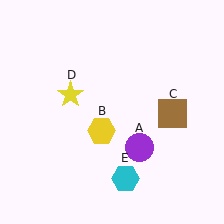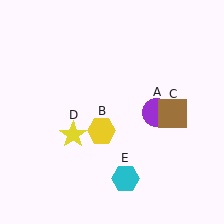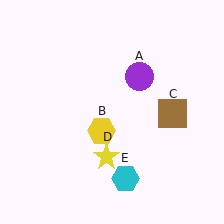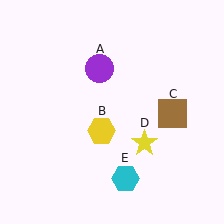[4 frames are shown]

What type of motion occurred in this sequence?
The purple circle (object A), yellow star (object D) rotated counterclockwise around the center of the scene.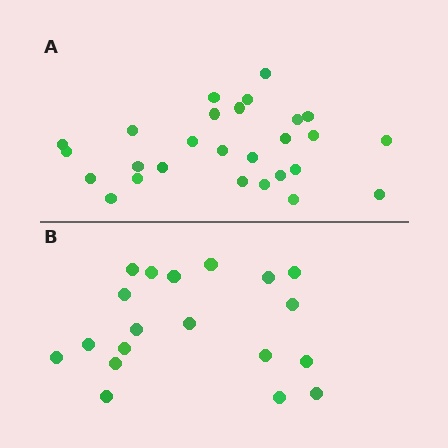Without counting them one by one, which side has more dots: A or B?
Region A (the top region) has more dots.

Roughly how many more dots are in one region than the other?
Region A has roughly 8 or so more dots than region B.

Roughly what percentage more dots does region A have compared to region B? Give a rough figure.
About 40% more.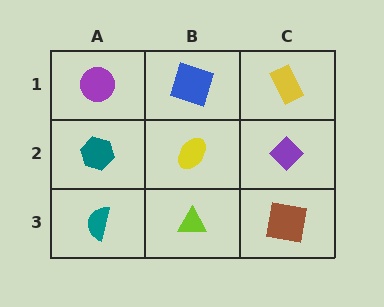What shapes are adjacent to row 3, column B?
A yellow ellipse (row 2, column B), a teal semicircle (row 3, column A), a brown square (row 3, column C).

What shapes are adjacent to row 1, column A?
A teal hexagon (row 2, column A), a blue square (row 1, column B).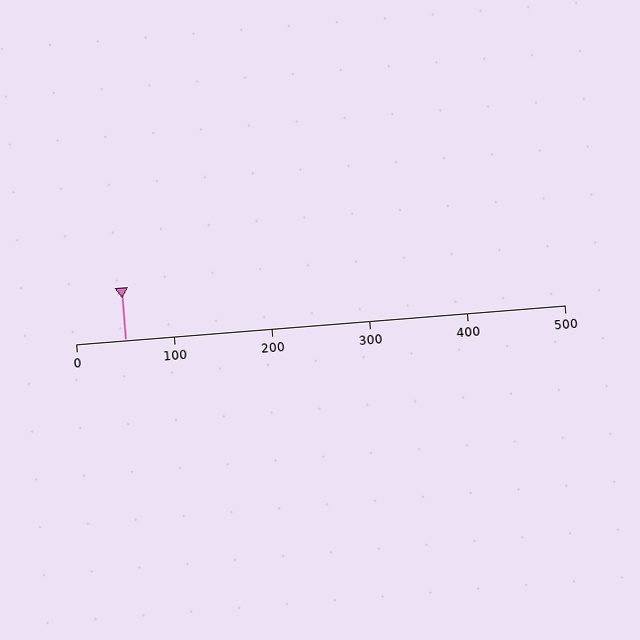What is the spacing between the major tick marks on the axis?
The major ticks are spaced 100 apart.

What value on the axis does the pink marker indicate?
The marker indicates approximately 50.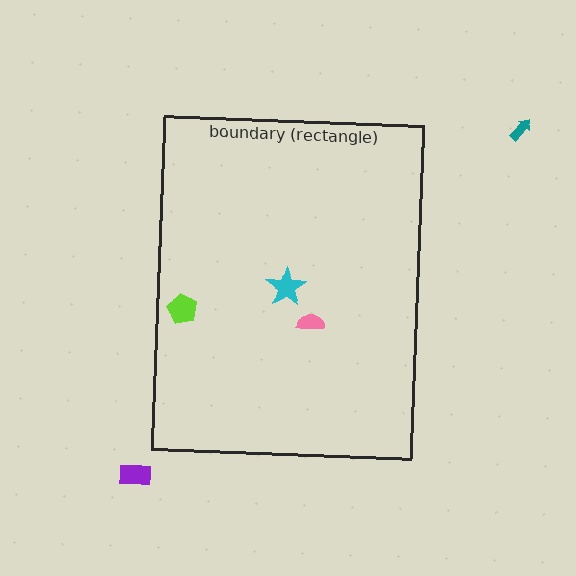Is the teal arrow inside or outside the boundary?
Outside.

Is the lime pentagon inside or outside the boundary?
Inside.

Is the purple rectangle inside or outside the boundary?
Outside.